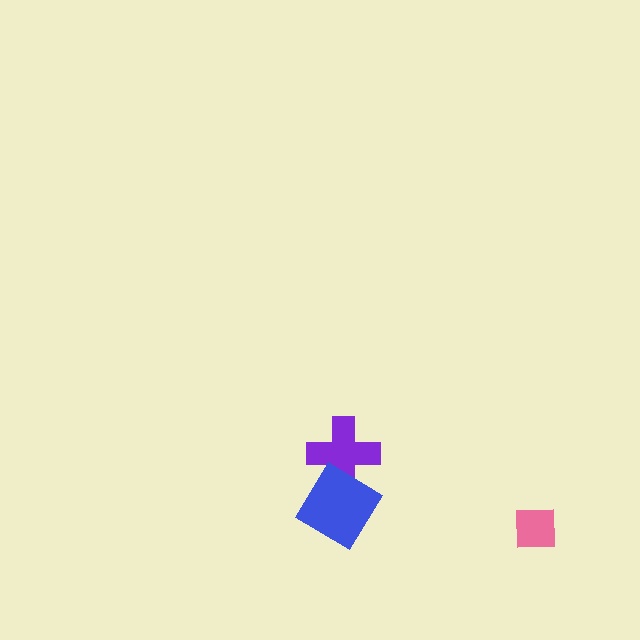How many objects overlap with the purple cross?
1 object overlaps with the purple cross.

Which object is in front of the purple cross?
The blue diamond is in front of the purple cross.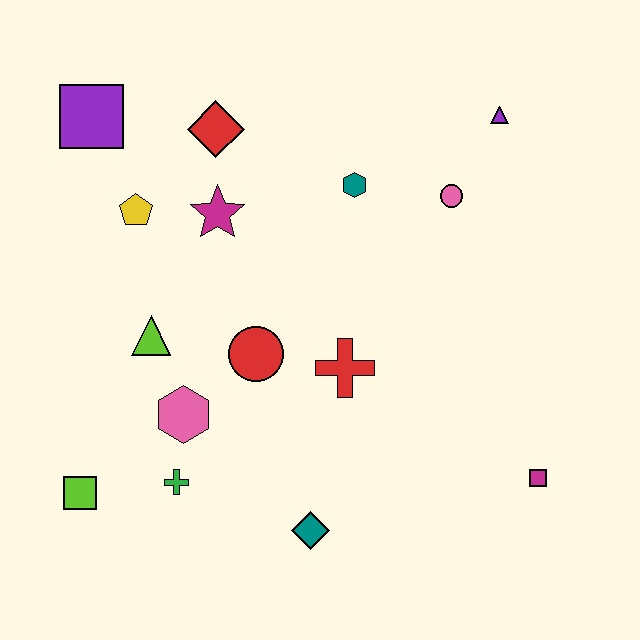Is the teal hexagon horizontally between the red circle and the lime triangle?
No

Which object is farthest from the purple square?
The magenta square is farthest from the purple square.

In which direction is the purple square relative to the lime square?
The purple square is above the lime square.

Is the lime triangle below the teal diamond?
No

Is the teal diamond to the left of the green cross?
No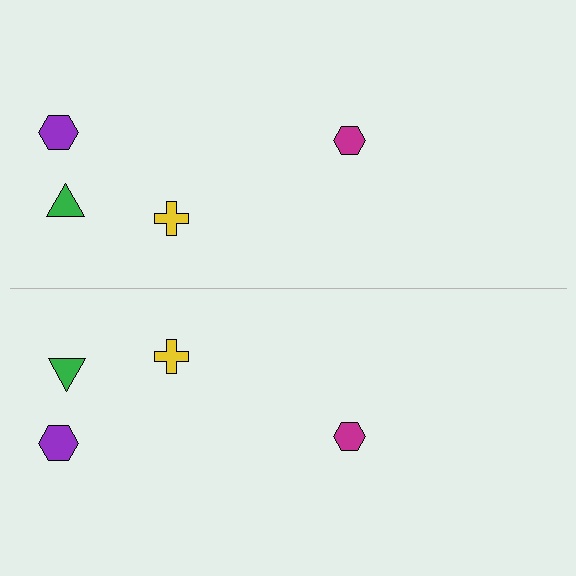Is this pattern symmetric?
Yes, this pattern has bilateral (reflection) symmetry.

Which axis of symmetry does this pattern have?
The pattern has a horizontal axis of symmetry running through the center of the image.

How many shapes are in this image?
There are 8 shapes in this image.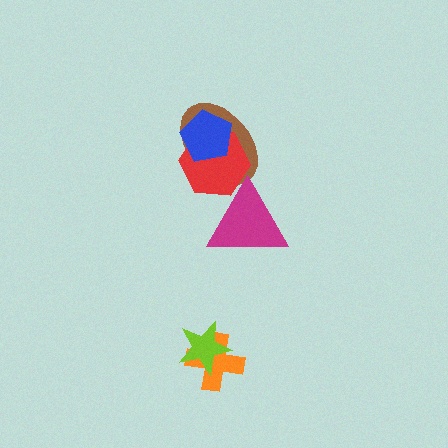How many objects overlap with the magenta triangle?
2 objects overlap with the magenta triangle.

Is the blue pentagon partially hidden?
No, no other shape covers it.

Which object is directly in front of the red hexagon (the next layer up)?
The blue pentagon is directly in front of the red hexagon.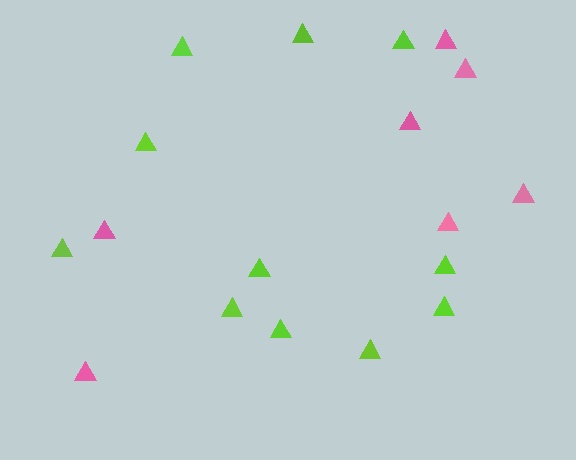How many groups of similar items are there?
There are 2 groups: one group of pink triangles (7) and one group of lime triangles (11).